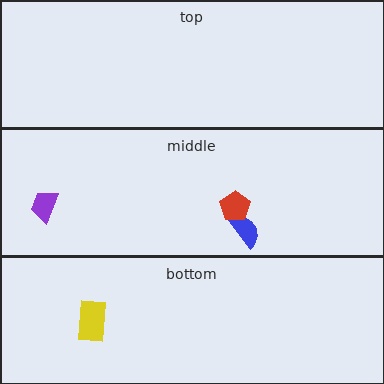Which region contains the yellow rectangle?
The bottom region.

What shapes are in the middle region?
The blue semicircle, the red pentagon, the purple trapezoid.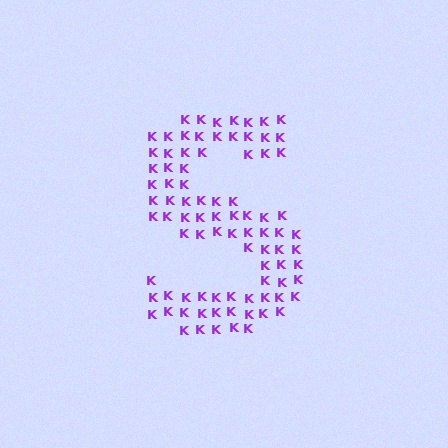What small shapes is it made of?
It is made of small letter K's.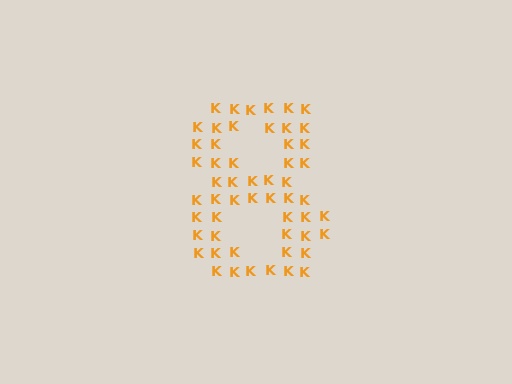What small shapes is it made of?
It is made of small letter K's.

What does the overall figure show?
The overall figure shows the digit 8.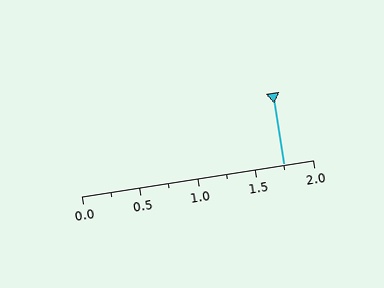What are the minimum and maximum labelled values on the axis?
The axis runs from 0.0 to 2.0.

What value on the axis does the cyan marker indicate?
The marker indicates approximately 1.75.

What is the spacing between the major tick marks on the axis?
The major ticks are spaced 0.5 apart.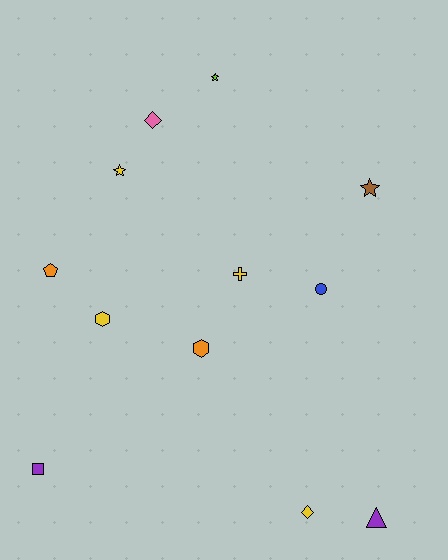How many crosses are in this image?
There is 1 cross.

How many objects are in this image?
There are 12 objects.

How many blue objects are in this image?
There is 1 blue object.